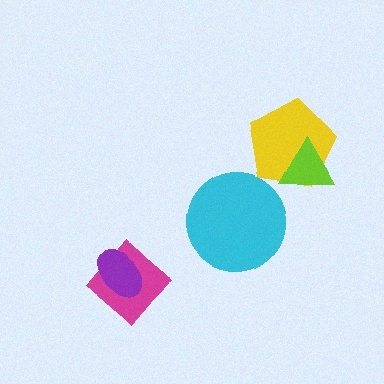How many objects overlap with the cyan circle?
0 objects overlap with the cyan circle.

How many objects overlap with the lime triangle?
1 object overlaps with the lime triangle.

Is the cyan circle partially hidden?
No, no other shape covers it.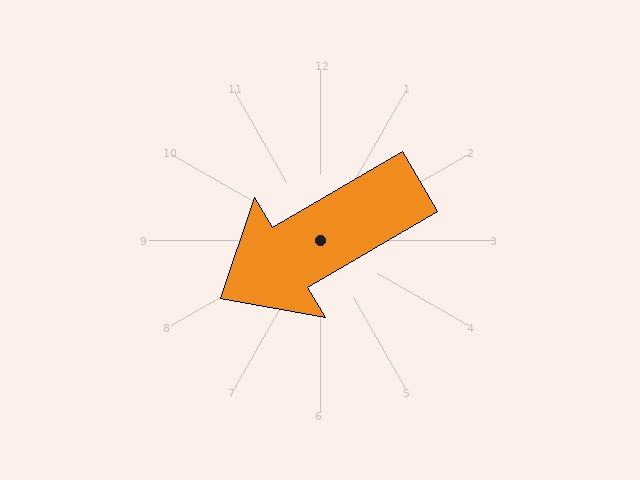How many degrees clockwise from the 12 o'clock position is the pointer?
Approximately 240 degrees.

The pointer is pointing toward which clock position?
Roughly 8 o'clock.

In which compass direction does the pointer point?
Southwest.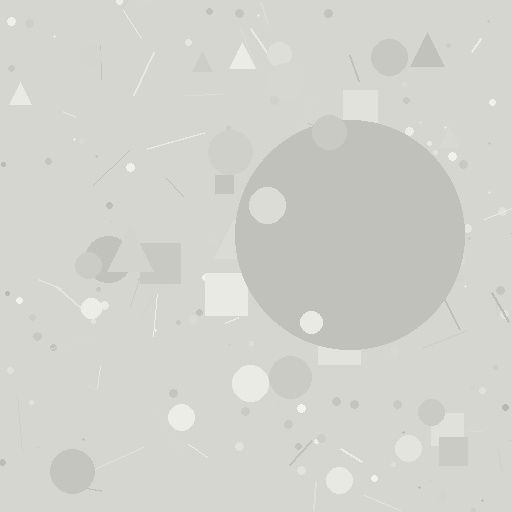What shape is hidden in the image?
A circle is hidden in the image.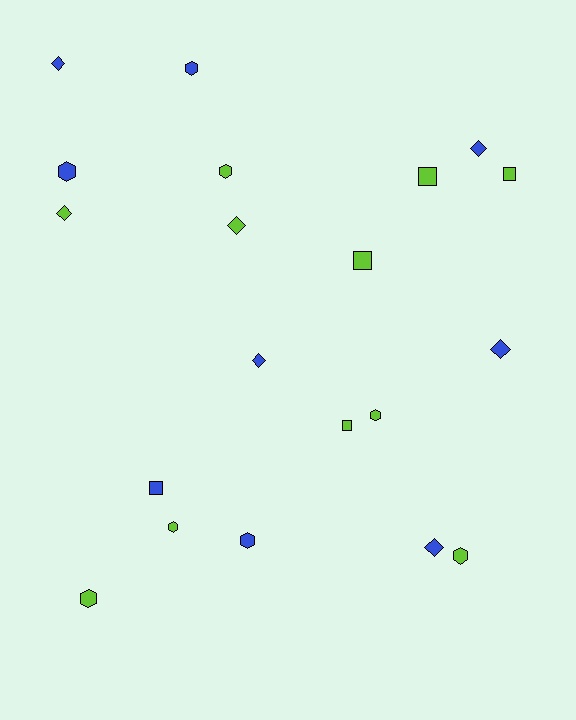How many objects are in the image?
There are 20 objects.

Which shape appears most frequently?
Hexagon, with 8 objects.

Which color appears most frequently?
Lime, with 11 objects.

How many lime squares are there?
There are 4 lime squares.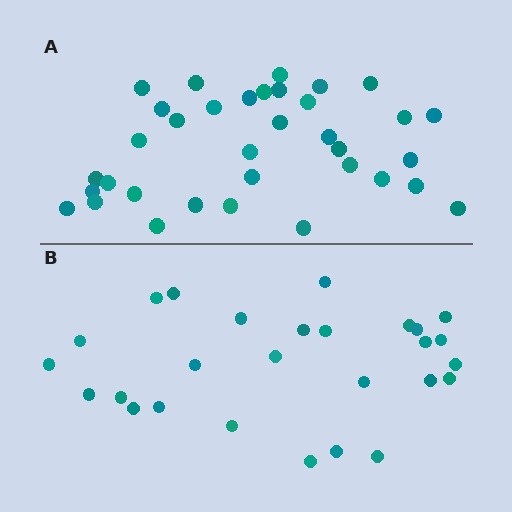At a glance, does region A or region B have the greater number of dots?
Region A (the top region) has more dots.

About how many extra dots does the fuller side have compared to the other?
Region A has roughly 8 or so more dots than region B.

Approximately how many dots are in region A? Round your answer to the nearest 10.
About 40 dots. (The exact count is 35, which rounds to 40.)